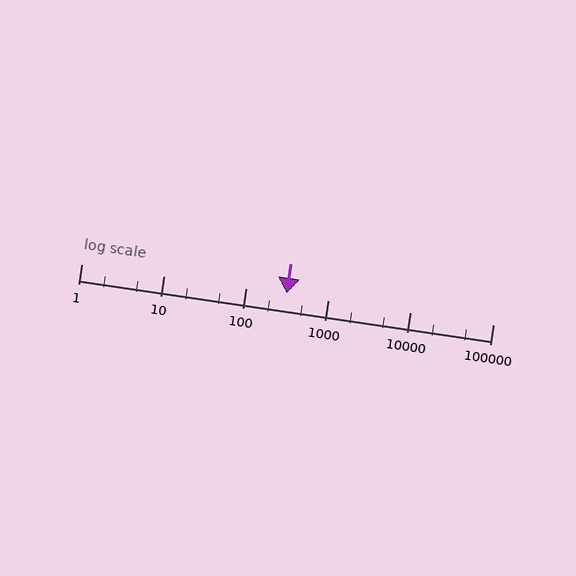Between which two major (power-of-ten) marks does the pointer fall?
The pointer is between 100 and 1000.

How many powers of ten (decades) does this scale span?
The scale spans 5 decades, from 1 to 100000.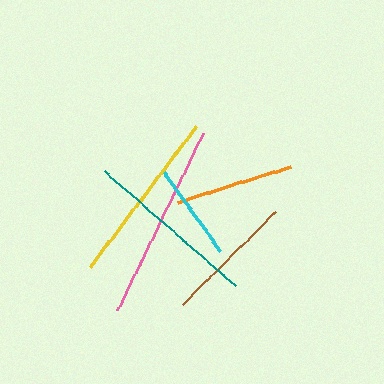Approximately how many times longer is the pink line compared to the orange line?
The pink line is approximately 1.7 times the length of the orange line.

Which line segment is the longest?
The pink line is the longest at approximately 196 pixels.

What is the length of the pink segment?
The pink segment is approximately 196 pixels long.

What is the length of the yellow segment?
The yellow segment is approximately 176 pixels long.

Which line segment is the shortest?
The cyan line is the shortest at approximately 96 pixels.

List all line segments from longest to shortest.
From longest to shortest: pink, yellow, teal, brown, orange, cyan.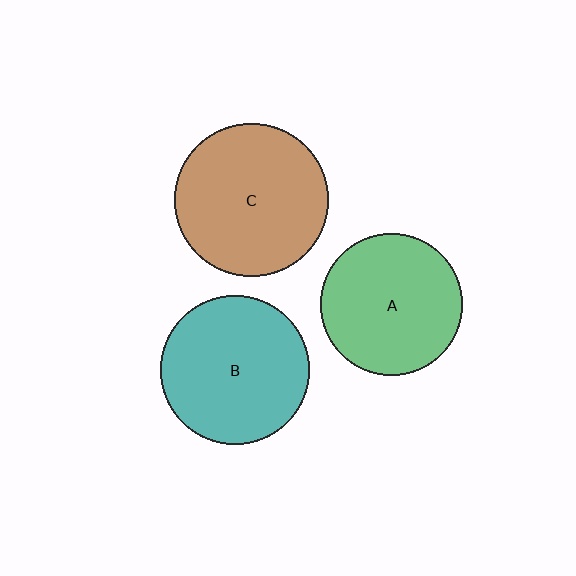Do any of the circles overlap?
No, none of the circles overlap.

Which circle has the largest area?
Circle C (brown).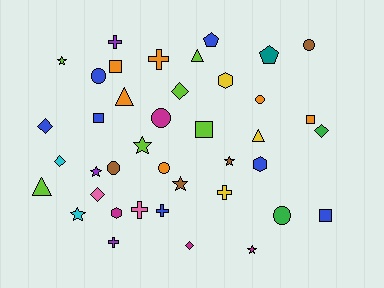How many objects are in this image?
There are 40 objects.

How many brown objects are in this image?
There are 4 brown objects.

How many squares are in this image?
There are 5 squares.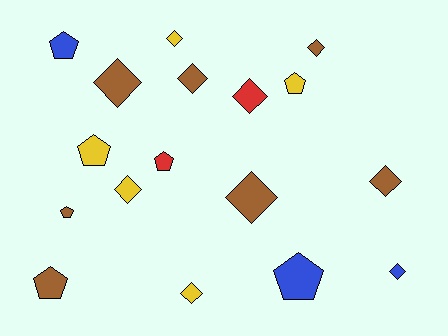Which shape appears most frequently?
Diamond, with 10 objects.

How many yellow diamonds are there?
There are 3 yellow diamonds.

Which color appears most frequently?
Brown, with 7 objects.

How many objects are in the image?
There are 17 objects.